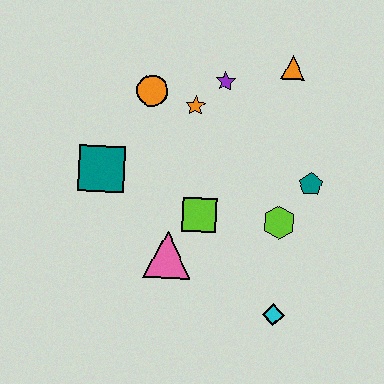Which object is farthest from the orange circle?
The cyan diamond is farthest from the orange circle.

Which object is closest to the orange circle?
The orange star is closest to the orange circle.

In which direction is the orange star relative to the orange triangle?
The orange star is to the left of the orange triangle.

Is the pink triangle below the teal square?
Yes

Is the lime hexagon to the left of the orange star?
No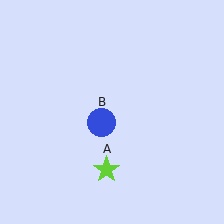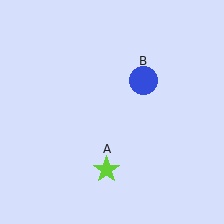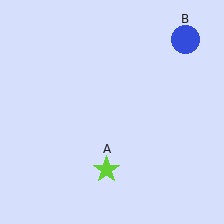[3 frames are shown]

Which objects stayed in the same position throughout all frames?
Lime star (object A) remained stationary.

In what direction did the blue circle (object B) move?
The blue circle (object B) moved up and to the right.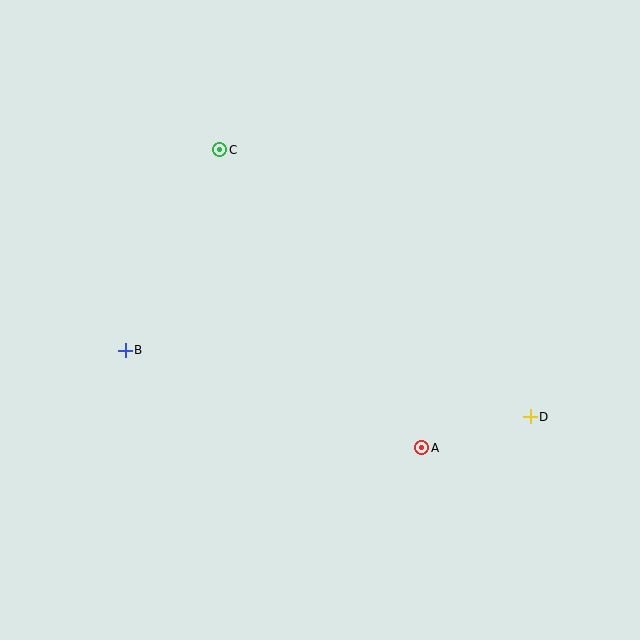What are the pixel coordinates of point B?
Point B is at (125, 350).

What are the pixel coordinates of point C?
Point C is at (220, 150).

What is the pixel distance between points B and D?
The distance between B and D is 410 pixels.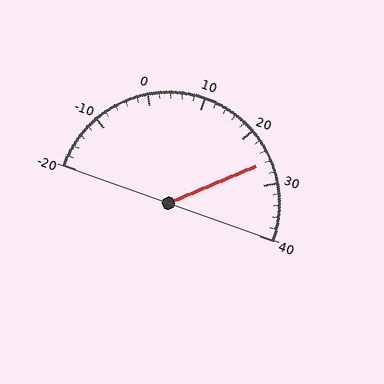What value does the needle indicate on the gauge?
The needle indicates approximately 26.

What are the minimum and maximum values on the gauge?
The gauge ranges from -20 to 40.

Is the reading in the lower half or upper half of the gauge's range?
The reading is in the upper half of the range (-20 to 40).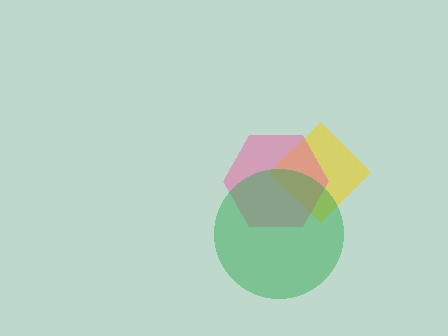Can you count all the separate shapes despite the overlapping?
Yes, there are 3 separate shapes.